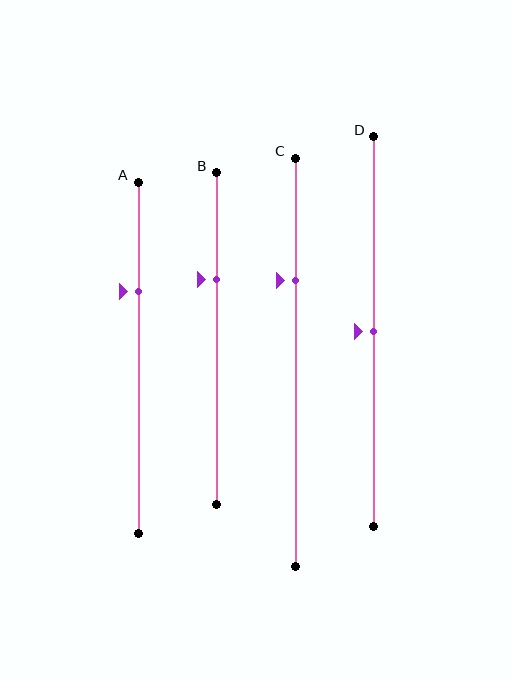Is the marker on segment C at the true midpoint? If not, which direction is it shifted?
No, the marker on segment C is shifted upward by about 20% of the segment length.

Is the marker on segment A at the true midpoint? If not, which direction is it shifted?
No, the marker on segment A is shifted upward by about 19% of the segment length.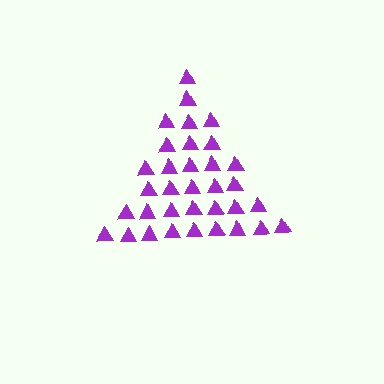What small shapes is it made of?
It is made of small triangles.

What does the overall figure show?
The overall figure shows a triangle.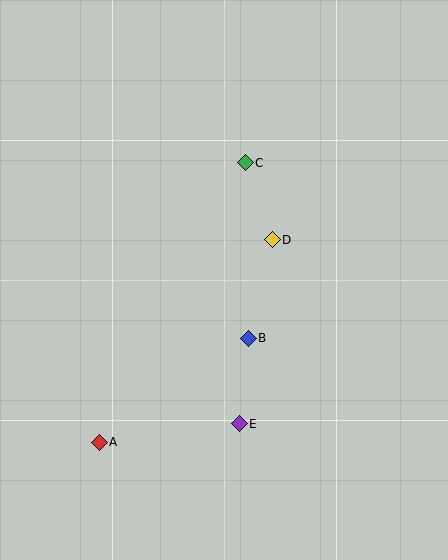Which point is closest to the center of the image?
Point D at (272, 240) is closest to the center.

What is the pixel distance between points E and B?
The distance between E and B is 86 pixels.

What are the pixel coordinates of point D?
Point D is at (272, 240).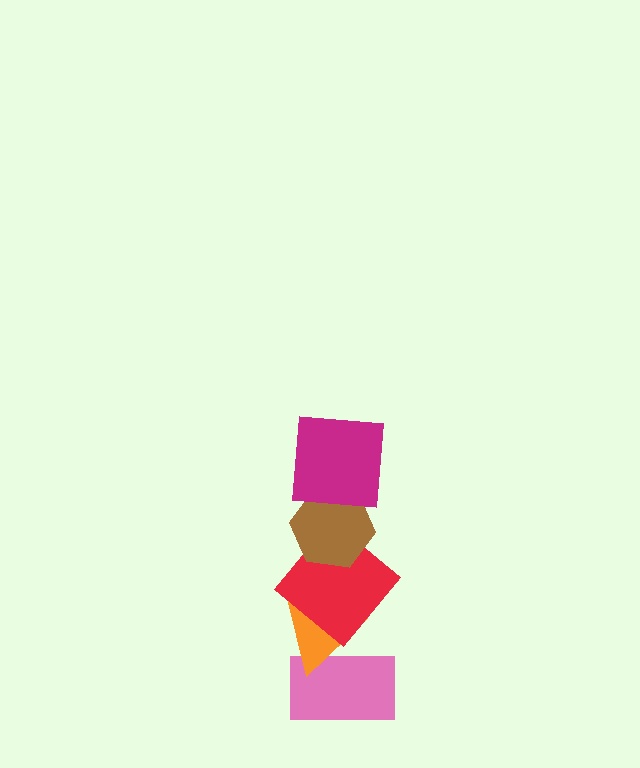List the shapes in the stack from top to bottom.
From top to bottom: the magenta square, the brown hexagon, the red diamond, the orange triangle, the pink rectangle.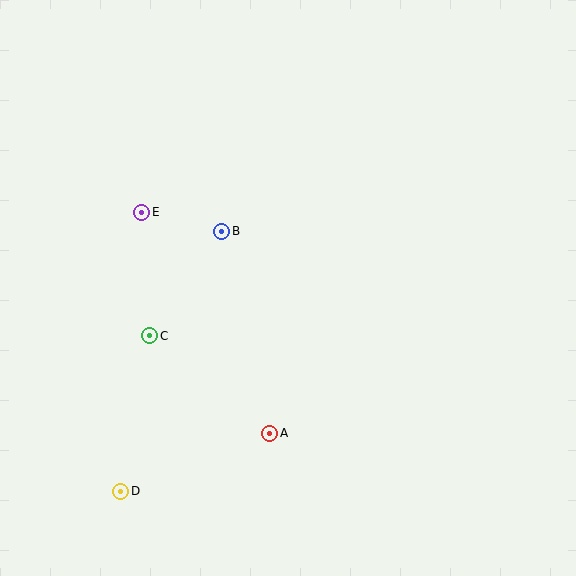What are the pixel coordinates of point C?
Point C is at (150, 336).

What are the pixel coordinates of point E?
Point E is at (142, 212).